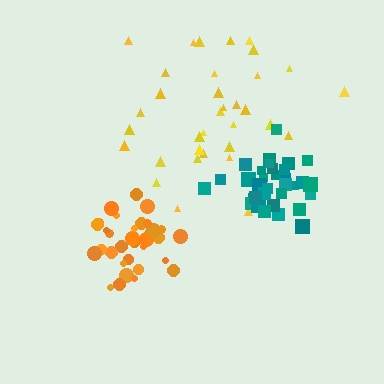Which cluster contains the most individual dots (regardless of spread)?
Yellow (35).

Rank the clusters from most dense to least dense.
teal, orange, yellow.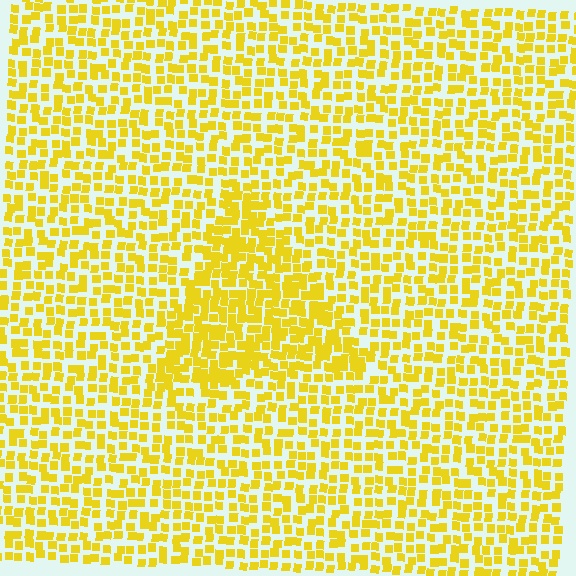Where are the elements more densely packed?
The elements are more densely packed inside the triangle boundary.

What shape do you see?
I see a triangle.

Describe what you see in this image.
The image contains small yellow elements arranged at two different densities. A triangle-shaped region is visible where the elements are more densely packed than the surrounding area.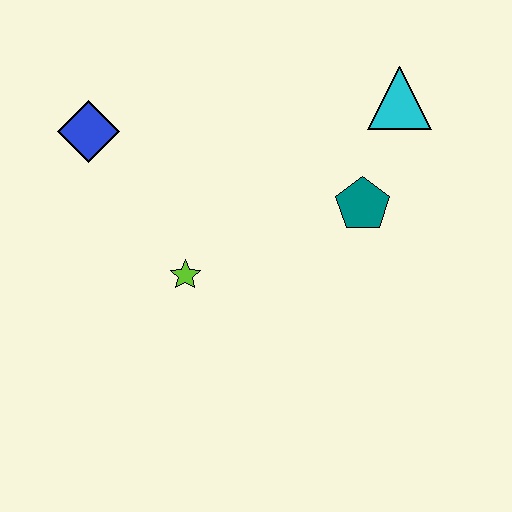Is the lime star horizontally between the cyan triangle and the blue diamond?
Yes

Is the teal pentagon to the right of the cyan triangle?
No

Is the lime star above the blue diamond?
No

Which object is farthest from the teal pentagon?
The blue diamond is farthest from the teal pentagon.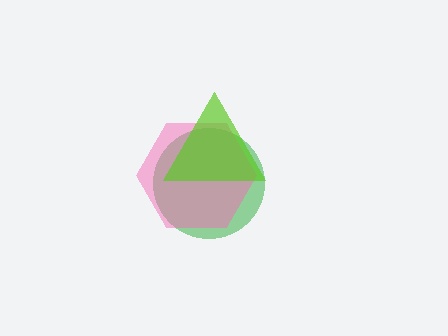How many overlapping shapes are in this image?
There are 3 overlapping shapes in the image.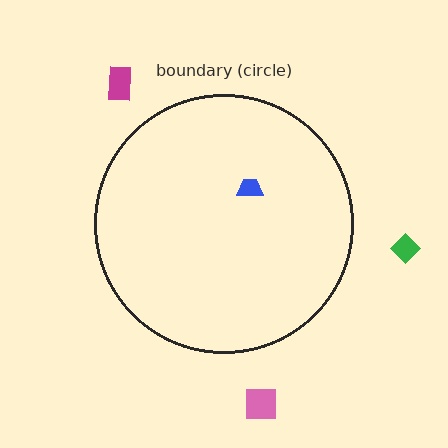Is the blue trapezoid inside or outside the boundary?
Inside.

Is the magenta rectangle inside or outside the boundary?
Outside.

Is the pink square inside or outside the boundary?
Outside.